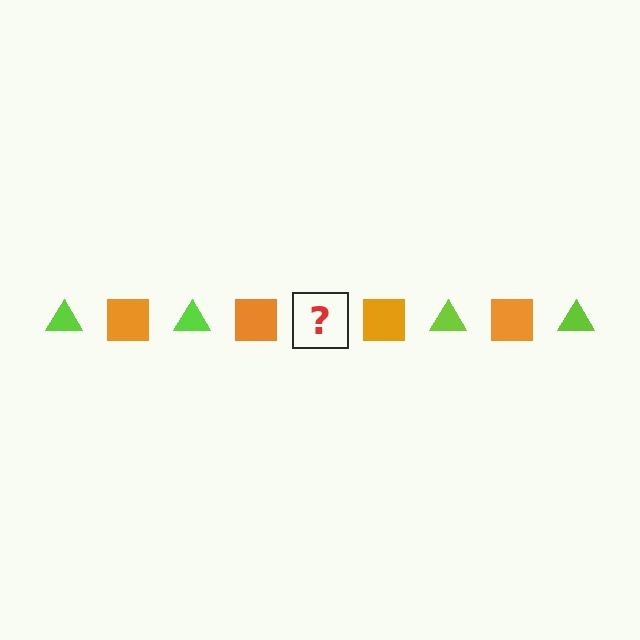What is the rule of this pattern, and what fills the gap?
The rule is that the pattern alternates between lime triangle and orange square. The gap should be filled with a lime triangle.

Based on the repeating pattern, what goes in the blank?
The blank should be a lime triangle.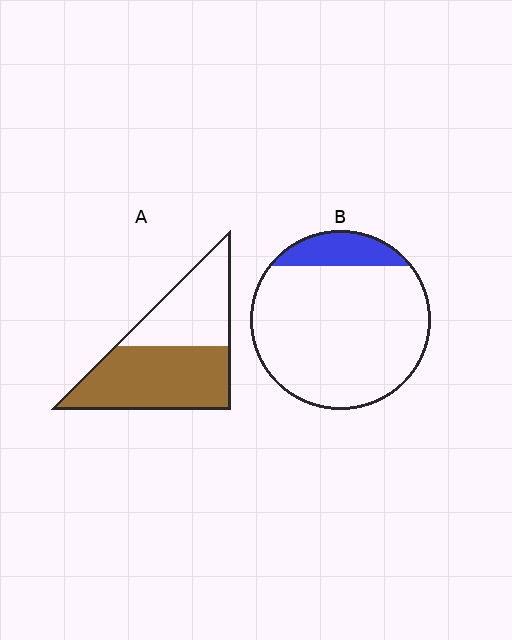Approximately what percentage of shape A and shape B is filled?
A is approximately 60% and B is approximately 15%.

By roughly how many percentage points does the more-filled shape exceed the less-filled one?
By roughly 45 percentage points (A over B).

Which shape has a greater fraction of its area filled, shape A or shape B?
Shape A.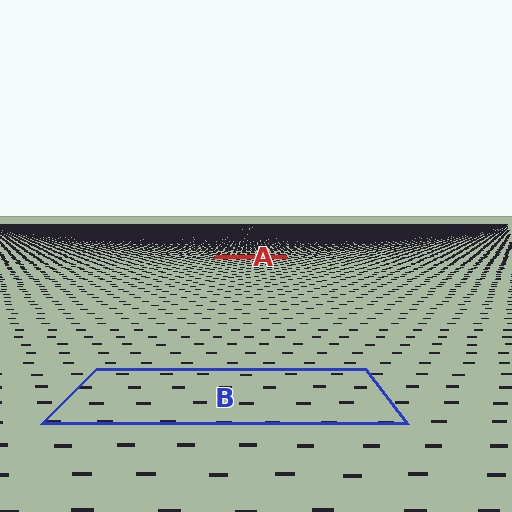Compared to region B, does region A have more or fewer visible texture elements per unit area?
Region A has more texture elements per unit area — they are packed more densely because it is farther away.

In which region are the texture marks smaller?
The texture marks are smaller in region A, because it is farther away.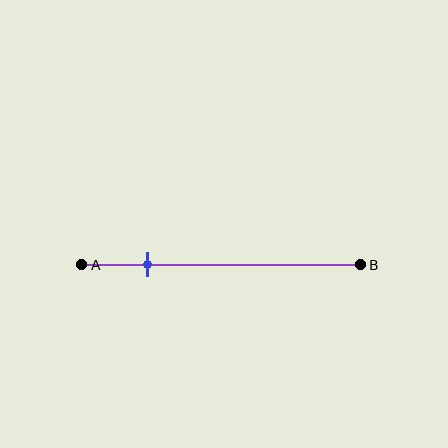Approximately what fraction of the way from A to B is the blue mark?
The blue mark is approximately 25% of the way from A to B.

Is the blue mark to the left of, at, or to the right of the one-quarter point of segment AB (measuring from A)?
The blue mark is approximately at the one-quarter point of segment AB.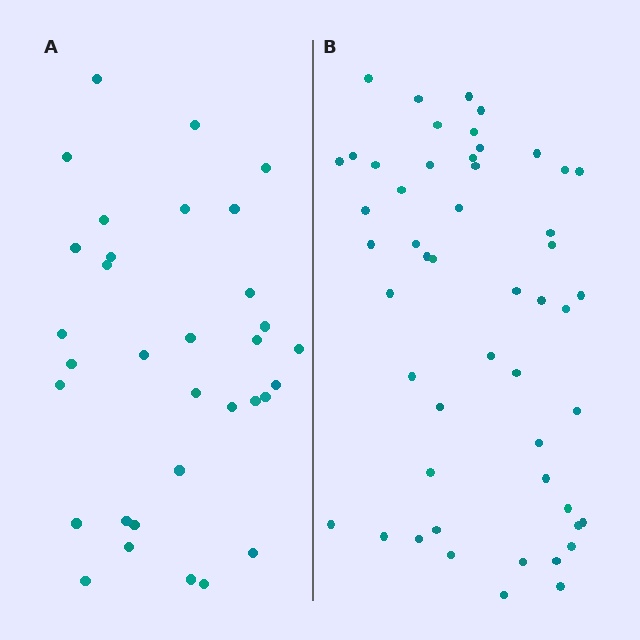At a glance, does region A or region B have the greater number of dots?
Region B (the right region) has more dots.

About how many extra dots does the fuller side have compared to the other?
Region B has approximately 20 more dots than region A.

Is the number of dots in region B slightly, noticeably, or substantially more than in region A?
Region B has substantially more. The ratio is roughly 1.5 to 1.